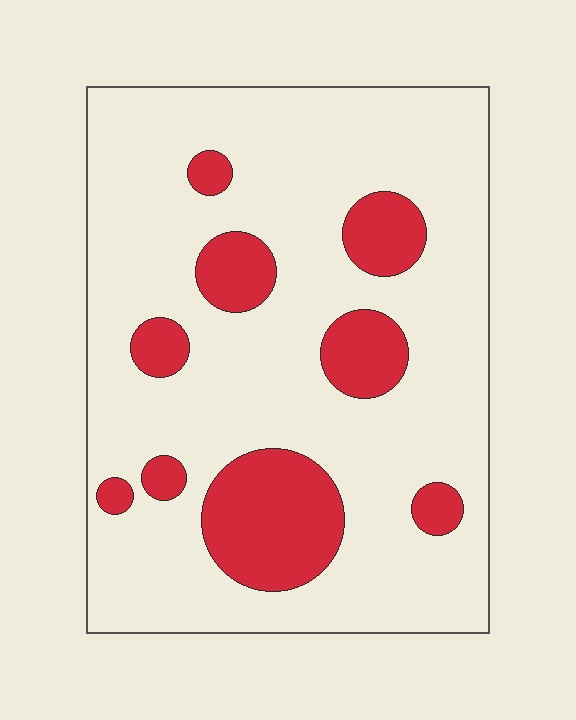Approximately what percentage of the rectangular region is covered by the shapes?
Approximately 20%.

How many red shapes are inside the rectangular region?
9.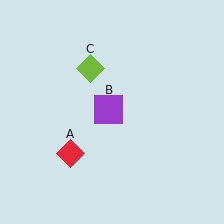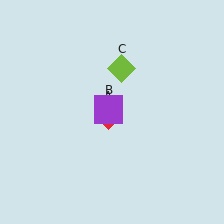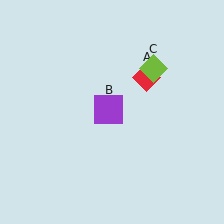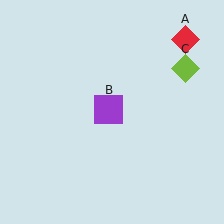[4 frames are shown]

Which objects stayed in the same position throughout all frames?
Purple square (object B) remained stationary.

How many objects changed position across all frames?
2 objects changed position: red diamond (object A), lime diamond (object C).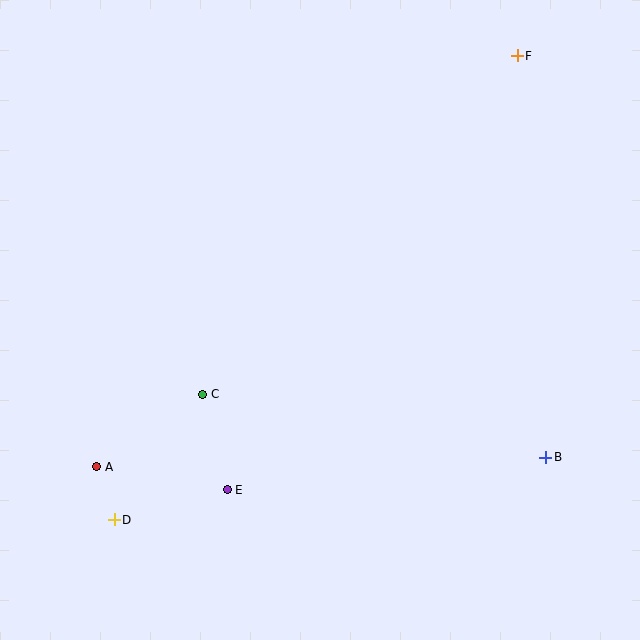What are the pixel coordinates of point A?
Point A is at (97, 467).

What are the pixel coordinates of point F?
Point F is at (517, 56).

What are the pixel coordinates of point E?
Point E is at (227, 490).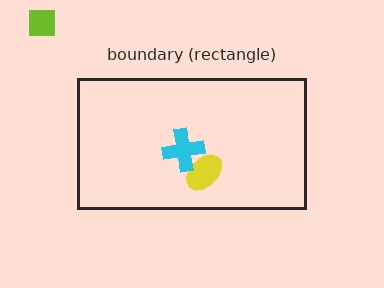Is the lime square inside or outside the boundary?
Outside.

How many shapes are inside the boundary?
2 inside, 1 outside.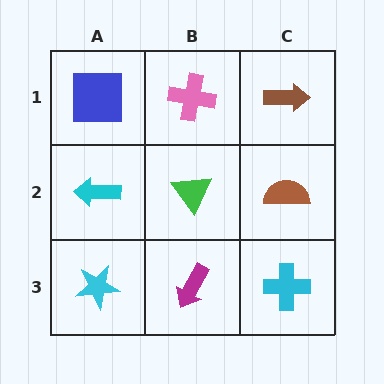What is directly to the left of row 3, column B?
A cyan star.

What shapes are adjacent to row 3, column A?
A cyan arrow (row 2, column A), a magenta arrow (row 3, column B).